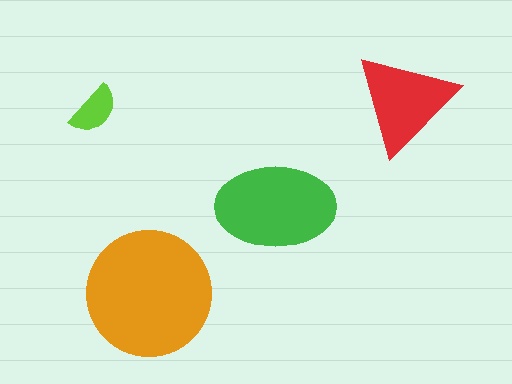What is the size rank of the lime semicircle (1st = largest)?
4th.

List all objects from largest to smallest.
The orange circle, the green ellipse, the red triangle, the lime semicircle.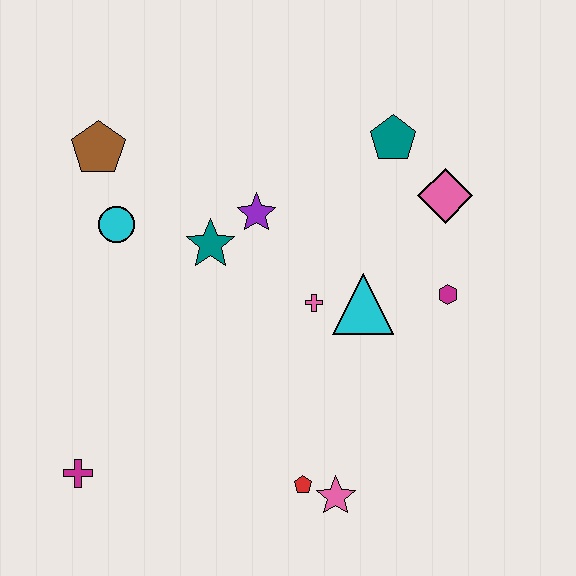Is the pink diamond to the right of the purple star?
Yes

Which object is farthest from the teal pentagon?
The magenta cross is farthest from the teal pentagon.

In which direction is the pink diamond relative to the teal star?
The pink diamond is to the right of the teal star.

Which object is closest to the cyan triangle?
The pink cross is closest to the cyan triangle.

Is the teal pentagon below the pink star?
No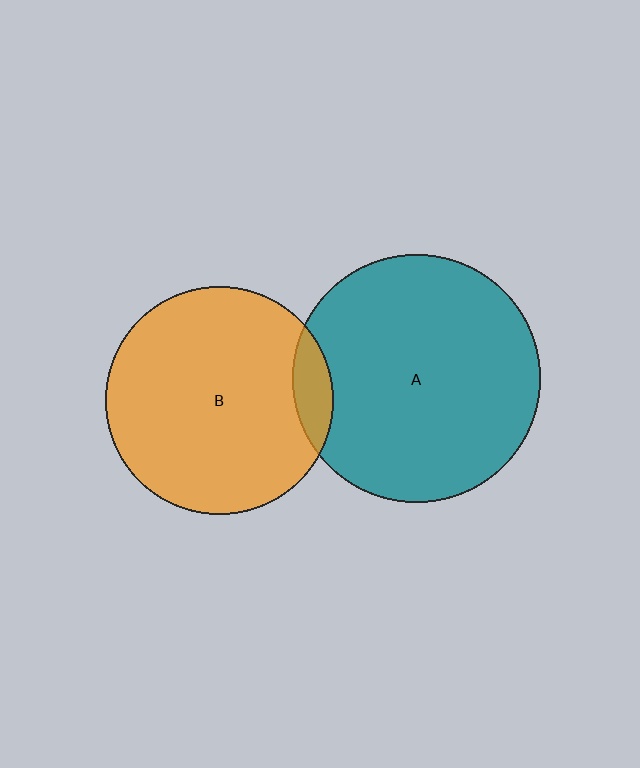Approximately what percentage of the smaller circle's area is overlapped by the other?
Approximately 10%.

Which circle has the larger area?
Circle A (teal).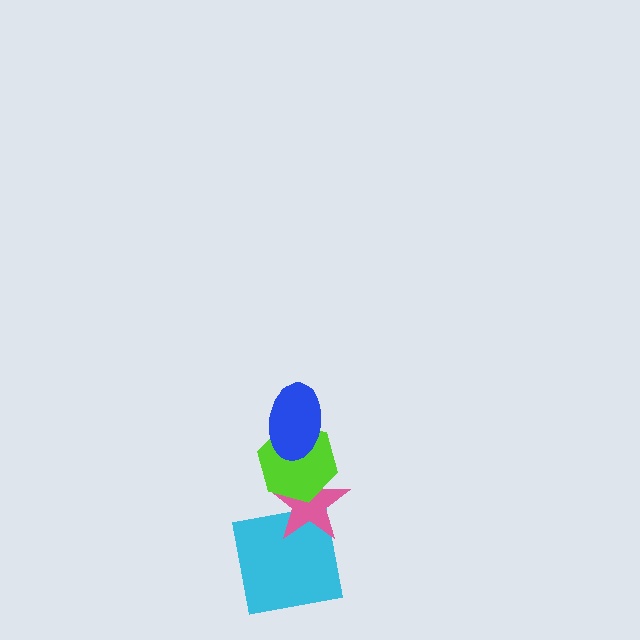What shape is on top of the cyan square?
The pink star is on top of the cyan square.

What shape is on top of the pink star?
The lime hexagon is on top of the pink star.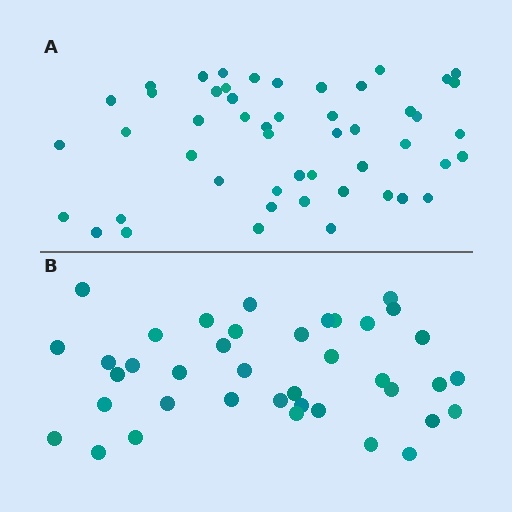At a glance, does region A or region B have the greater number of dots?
Region A (the top region) has more dots.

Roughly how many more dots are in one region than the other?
Region A has roughly 12 or so more dots than region B.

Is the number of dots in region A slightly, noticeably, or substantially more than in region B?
Region A has noticeably more, but not dramatically so. The ratio is roughly 1.3 to 1.